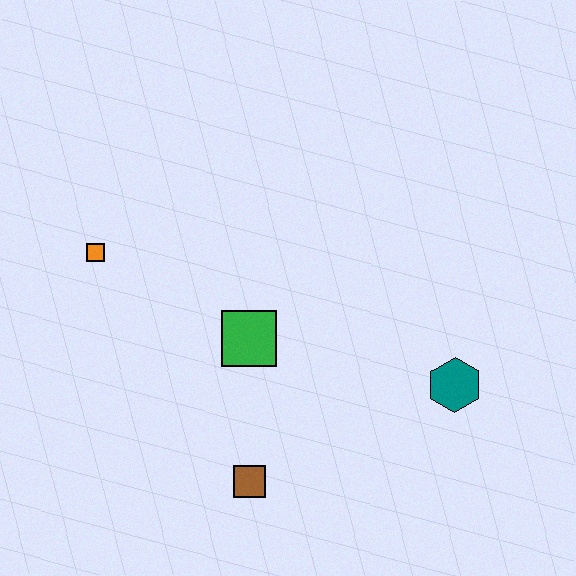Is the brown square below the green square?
Yes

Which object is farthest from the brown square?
The orange square is farthest from the brown square.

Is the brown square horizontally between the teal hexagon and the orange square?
Yes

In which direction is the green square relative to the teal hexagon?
The green square is to the left of the teal hexagon.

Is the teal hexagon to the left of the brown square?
No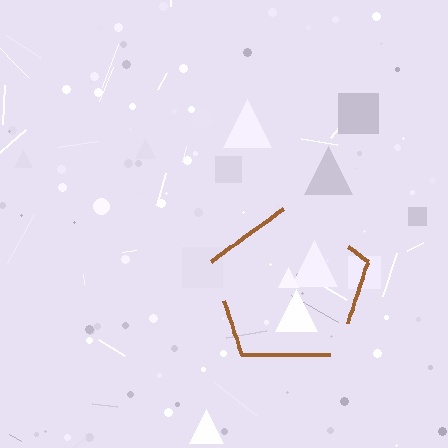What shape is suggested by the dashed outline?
The dashed outline suggests a pentagon.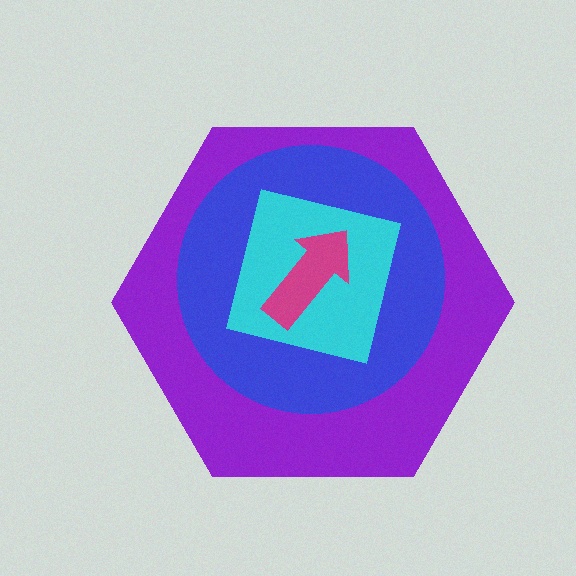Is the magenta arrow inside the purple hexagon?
Yes.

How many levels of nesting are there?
4.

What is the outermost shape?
The purple hexagon.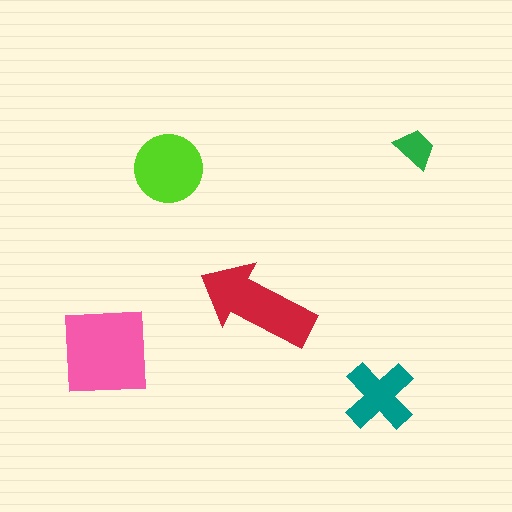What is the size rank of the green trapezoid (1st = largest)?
5th.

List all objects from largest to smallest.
The pink square, the red arrow, the lime circle, the teal cross, the green trapezoid.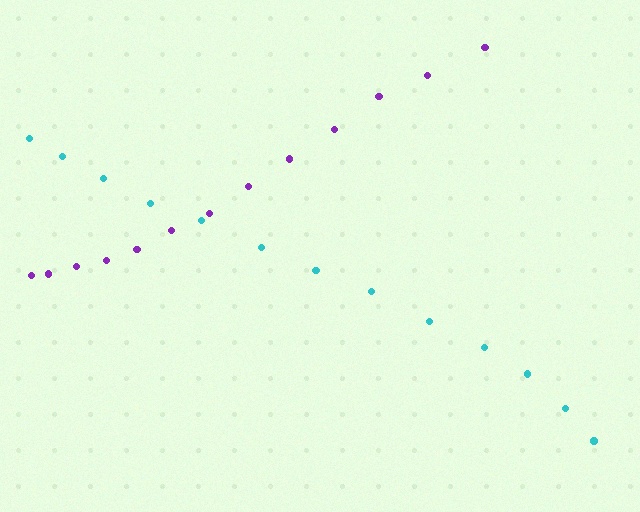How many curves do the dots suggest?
There are 2 distinct paths.